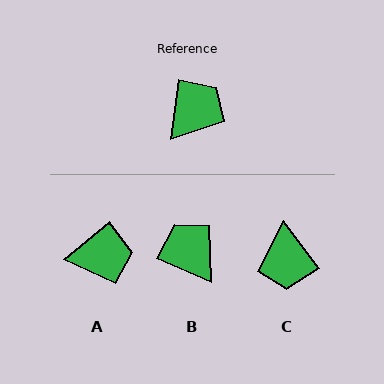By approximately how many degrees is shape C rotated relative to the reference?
Approximately 135 degrees clockwise.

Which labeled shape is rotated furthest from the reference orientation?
C, about 135 degrees away.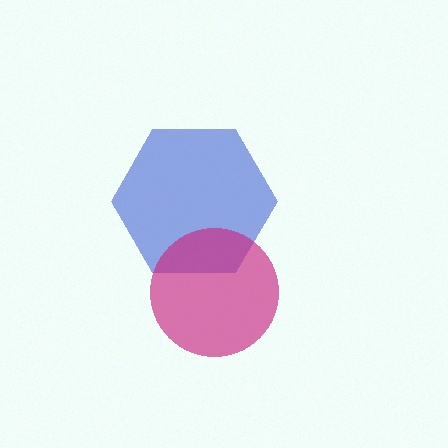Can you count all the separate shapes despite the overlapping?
Yes, there are 2 separate shapes.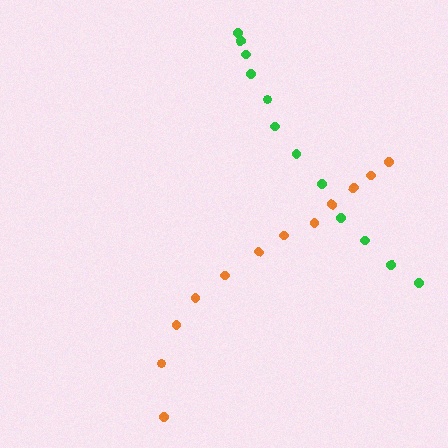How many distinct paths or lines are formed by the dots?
There are 2 distinct paths.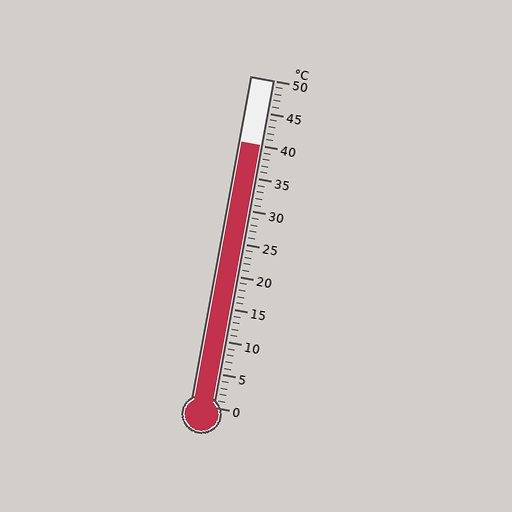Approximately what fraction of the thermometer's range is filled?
The thermometer is filled to approximately 80% of its range.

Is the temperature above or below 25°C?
The temperature is above 25°C.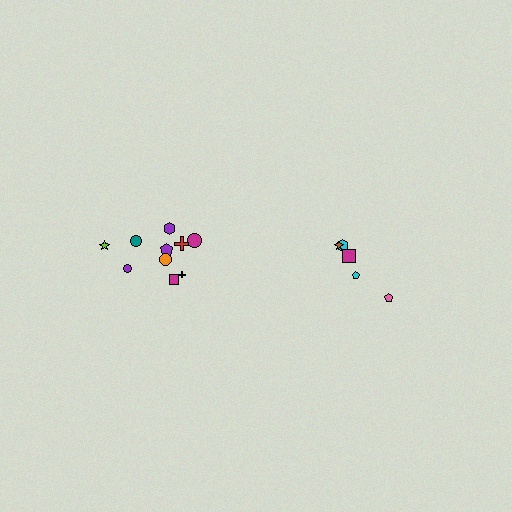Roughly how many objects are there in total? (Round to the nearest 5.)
Roughly 15 objects in total.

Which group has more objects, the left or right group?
The left group.